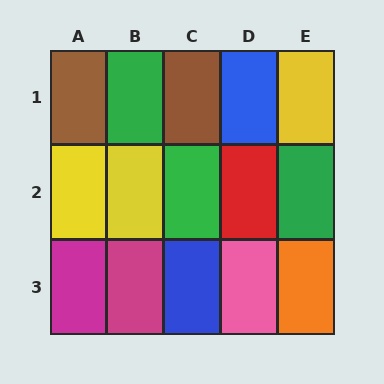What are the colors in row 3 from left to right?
Magenta, magenta, blue, pink, orange.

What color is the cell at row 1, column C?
Brown.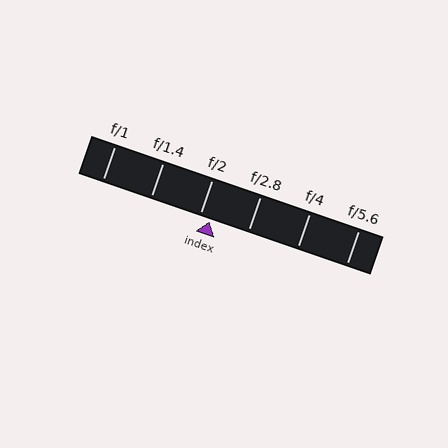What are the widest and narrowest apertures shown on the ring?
The widest aperture shown is f/1 and the narrowest is f/5.6.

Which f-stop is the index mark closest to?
The index mark is closest to f/2.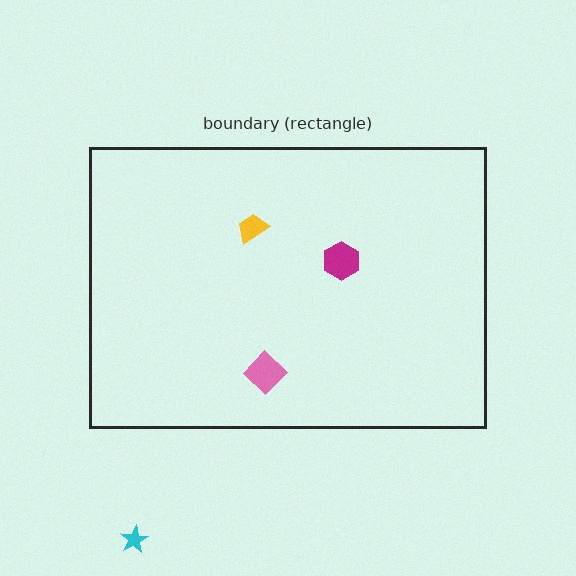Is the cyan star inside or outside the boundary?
Outside.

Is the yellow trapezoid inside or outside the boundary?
Inside.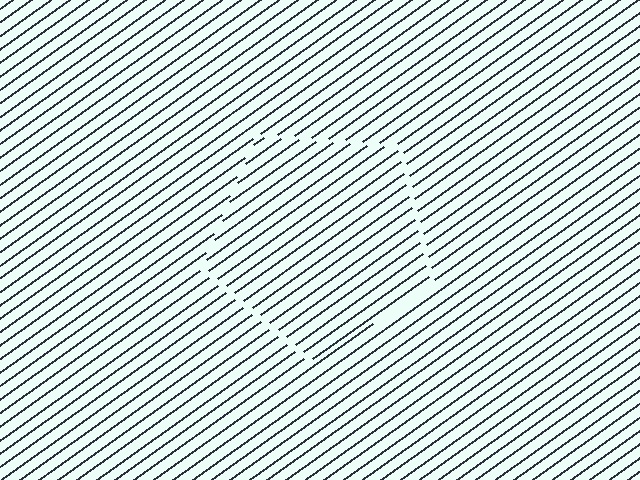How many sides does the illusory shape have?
5 sides — the line-ends trace a pentagon.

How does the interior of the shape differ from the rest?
The interior of the shape contains the same grating, shifted by half a period — the contour is defined by the phase discontinuity where line-ends from the inner and outer gratings abut.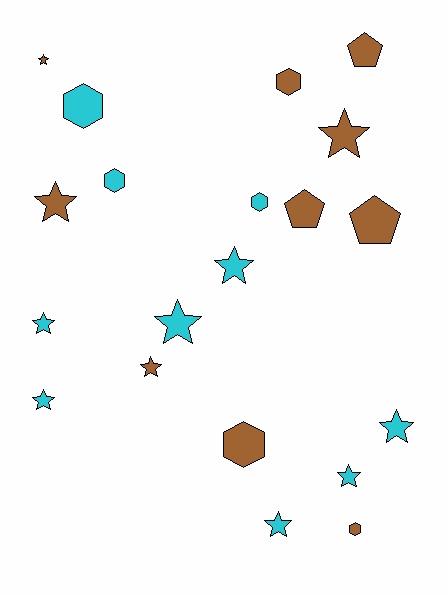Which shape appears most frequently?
Star, with 11 objects.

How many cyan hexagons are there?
There are 3 cyan hexagons.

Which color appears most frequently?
Brown, with 10 objects.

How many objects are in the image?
There are 20 objects.